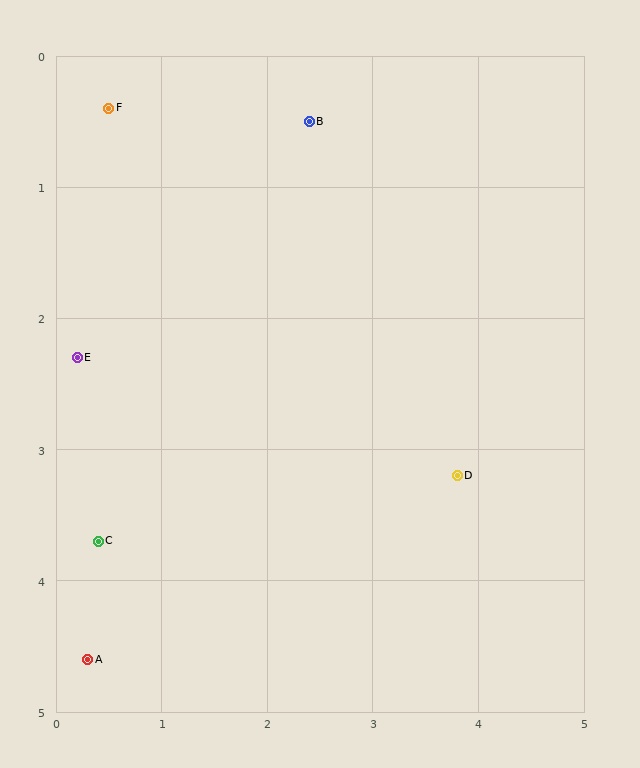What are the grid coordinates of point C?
Point C is at approximately (0.4, 3.7).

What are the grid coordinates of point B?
Point B is at approximately (2.4, 0.5).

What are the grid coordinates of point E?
Point E is at approximately (0.2, 2.3).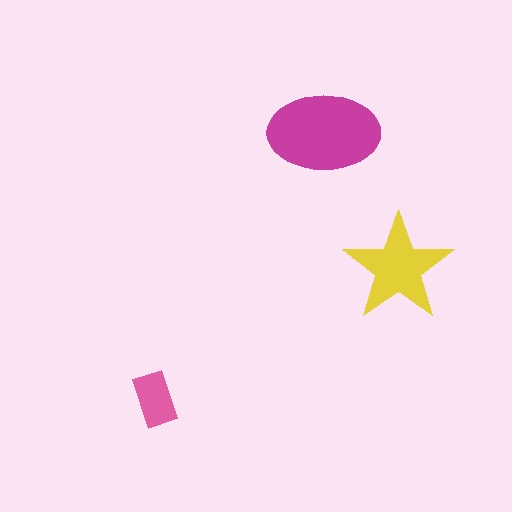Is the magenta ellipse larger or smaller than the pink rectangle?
Larger.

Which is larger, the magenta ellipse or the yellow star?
The magenta ellipse.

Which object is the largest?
The magenta ellipse.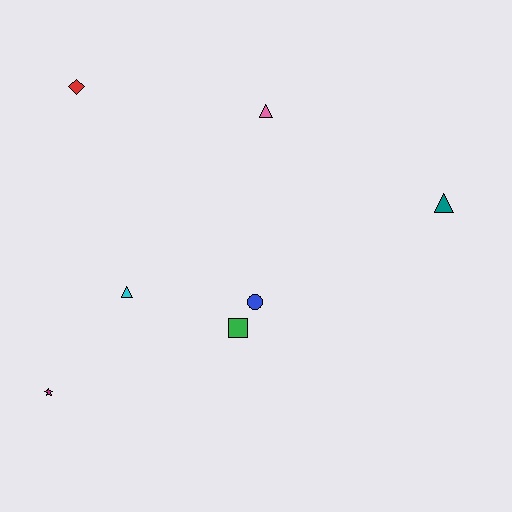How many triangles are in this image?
There are 3 triangles.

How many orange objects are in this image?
There are no orange objects.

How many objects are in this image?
There are 7 objects.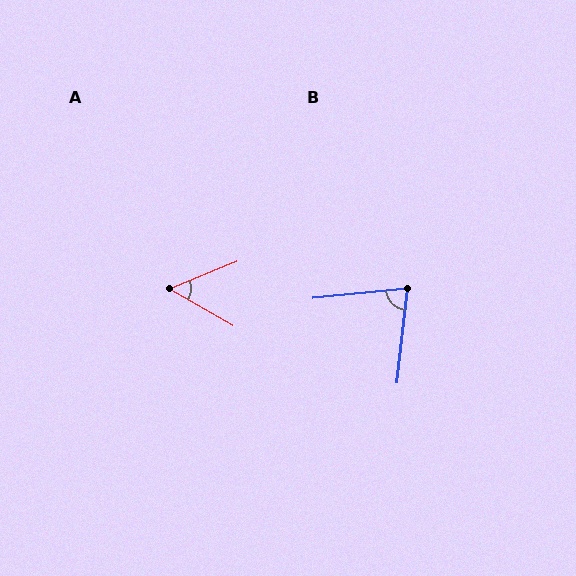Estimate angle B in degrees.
Approximately 78 degrees.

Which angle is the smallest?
A, at approximately 52 degrees.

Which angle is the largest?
B, at approximately 78 degrees.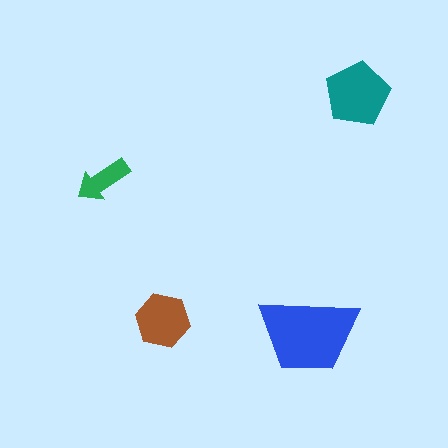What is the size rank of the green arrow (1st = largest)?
4th.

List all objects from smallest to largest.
The green arrow, the brown hexagon, the teal pentagon, the blue trapezoid.